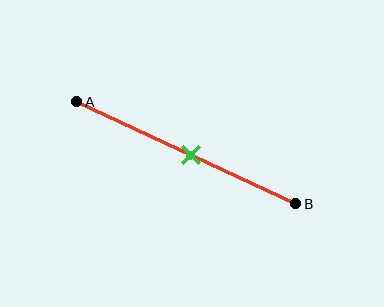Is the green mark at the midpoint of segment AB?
Yes, the mark is approximately at the midpoint.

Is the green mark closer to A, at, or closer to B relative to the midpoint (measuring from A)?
The green mark is approximately at the midpoint of segment AB.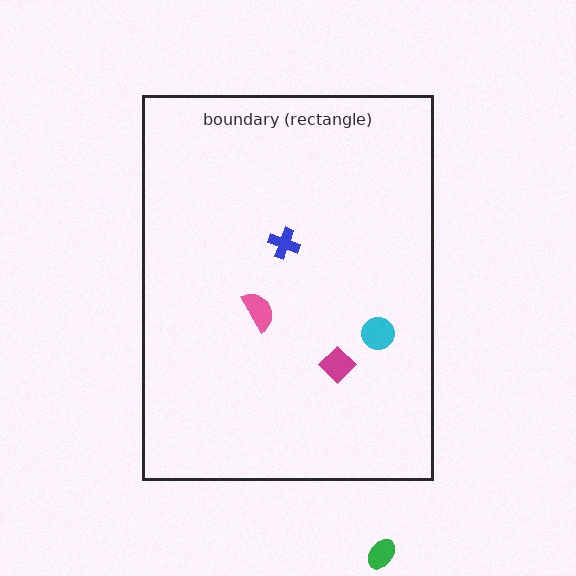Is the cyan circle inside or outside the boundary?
Inside.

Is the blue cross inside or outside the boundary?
Inside.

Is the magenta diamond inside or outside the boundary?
Inside.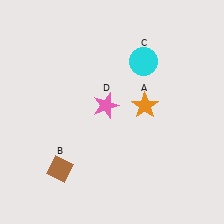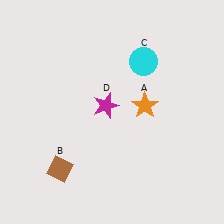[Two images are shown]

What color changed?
The star (D) changed from pink in Image 1 to magenta in Image 2.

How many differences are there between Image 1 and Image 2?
There is 1 difference between the two images.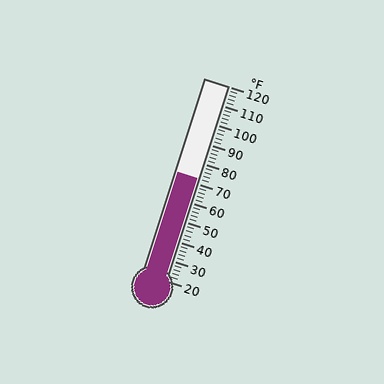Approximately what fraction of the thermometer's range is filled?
The thermometer is filled to approximately 50% of its range.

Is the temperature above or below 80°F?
The temperature is below 80°F.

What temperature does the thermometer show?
The thermometer shows approximately 72°F.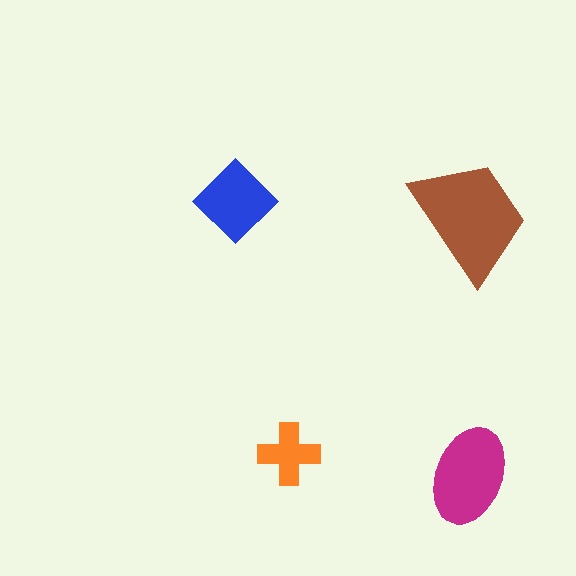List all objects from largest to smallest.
The brown trapezoid, the magenta ellipse, the blue diamond, the orange cross.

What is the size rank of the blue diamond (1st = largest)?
3rd.